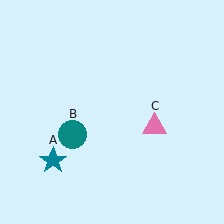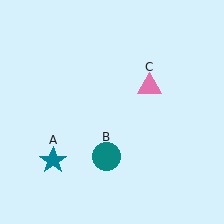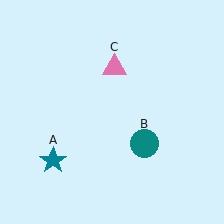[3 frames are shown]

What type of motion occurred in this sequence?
The teal circle (object B), pink triangle (object C) rotated counterclockwise around the center of the scene.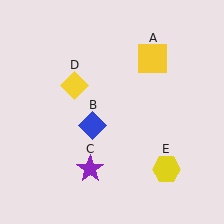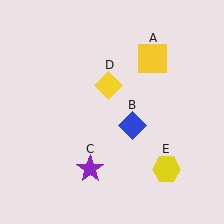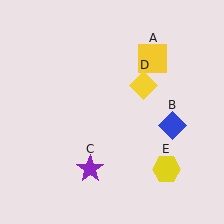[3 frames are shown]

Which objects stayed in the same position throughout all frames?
Yellow square (object A) and purple star (object C) and yellow hexagon (object E) remained stationary.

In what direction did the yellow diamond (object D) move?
The yellow diamond (object D) moved right.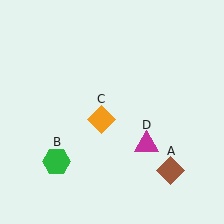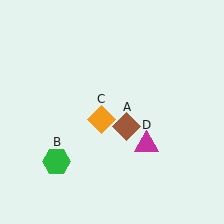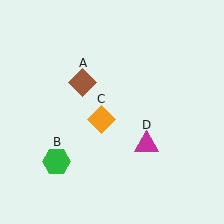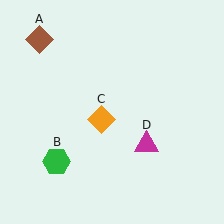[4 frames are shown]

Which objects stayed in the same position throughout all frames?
Green hexagon (object B) and orange diamond (object C) and magenta triangle (object D) remained stationary.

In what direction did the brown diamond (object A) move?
The brown diamond (object A) moved up and to the left.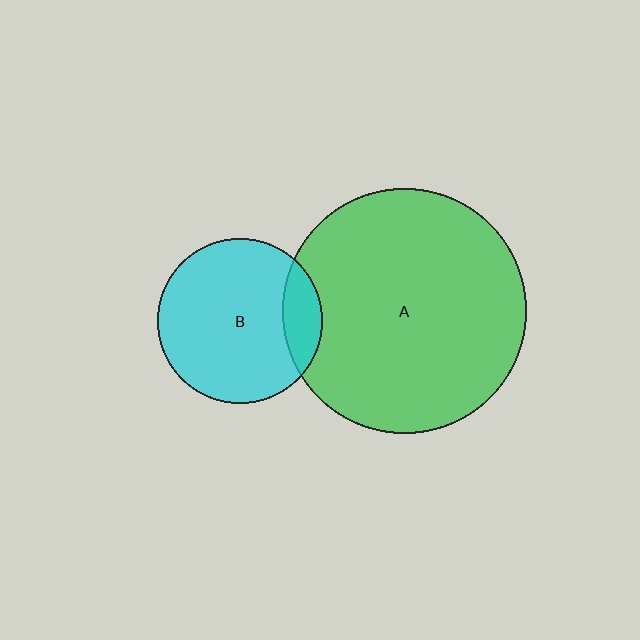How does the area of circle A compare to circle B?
Approximately 2.2 times.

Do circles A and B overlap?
Yes.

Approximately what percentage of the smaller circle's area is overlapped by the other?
Approximately 15%.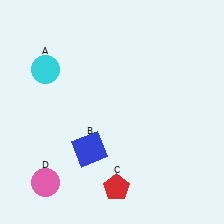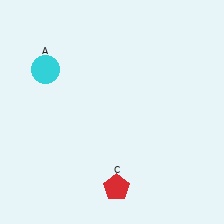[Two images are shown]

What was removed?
The blue square (B), the pink circle (D) were removed in Image 2.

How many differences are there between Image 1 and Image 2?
There are 2 differences between the two images.